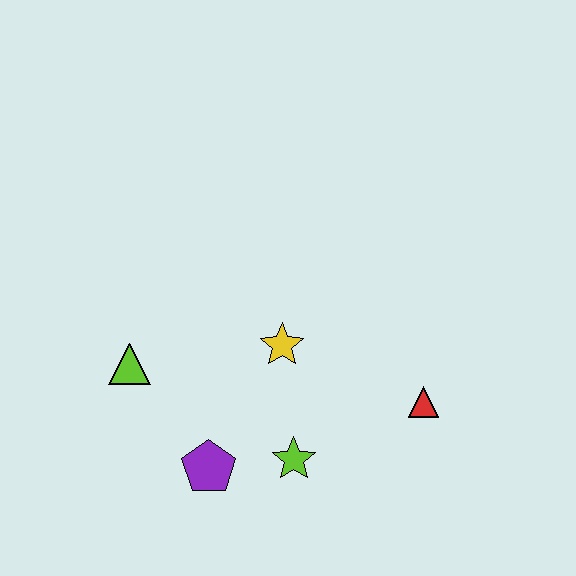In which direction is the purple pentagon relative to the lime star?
The purple pentagon is to the left of the lime star.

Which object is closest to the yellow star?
The lime star is closest to the yellow star.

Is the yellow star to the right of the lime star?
No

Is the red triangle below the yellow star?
Yes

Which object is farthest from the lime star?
The lime triangle is farthest from the lime star.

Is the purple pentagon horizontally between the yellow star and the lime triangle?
Yes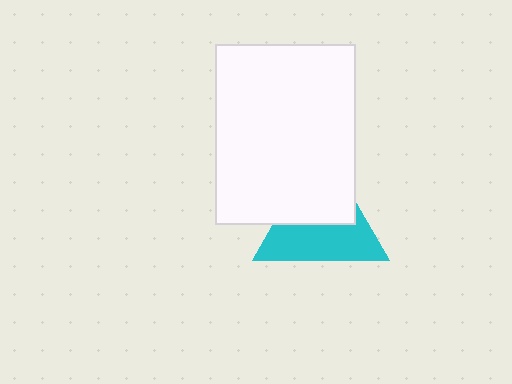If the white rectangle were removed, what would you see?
You would see the complete cyan triangle.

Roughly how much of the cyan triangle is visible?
About half of it is visible (roughly 53%).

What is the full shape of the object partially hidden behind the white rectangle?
The partially hidden object is a cyan triangle.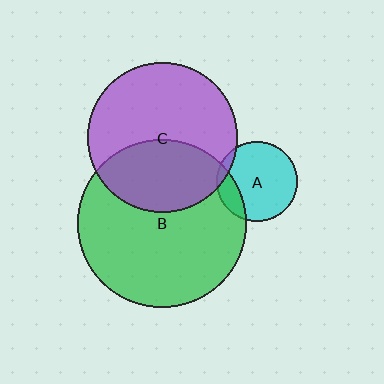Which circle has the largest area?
Circle B (green).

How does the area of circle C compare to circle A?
Approximately 3.5 times.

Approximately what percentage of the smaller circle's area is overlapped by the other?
Approximately 40%.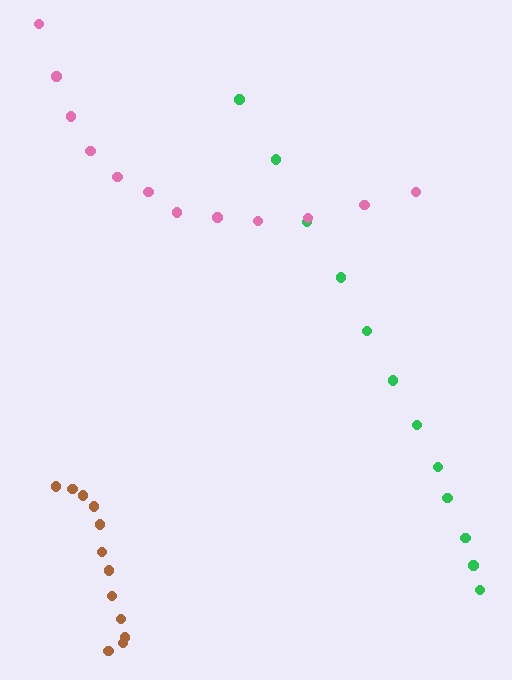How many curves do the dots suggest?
There are 3 distinct paths.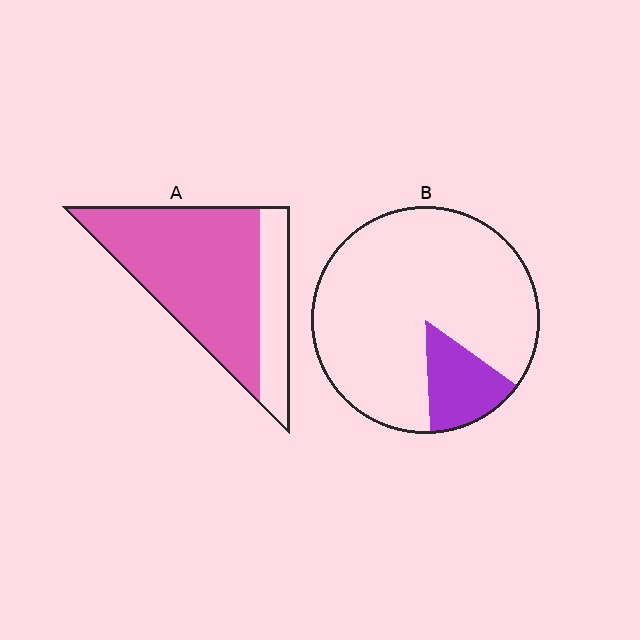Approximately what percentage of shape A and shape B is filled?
A is approximately 75% and B is approximately 15%.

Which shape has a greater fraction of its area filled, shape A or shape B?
Shape A.